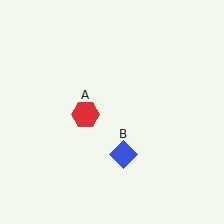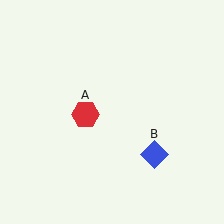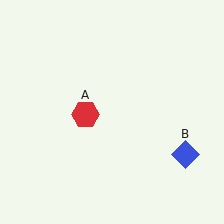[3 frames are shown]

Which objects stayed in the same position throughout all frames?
Red hexagon (object A) remained stationary.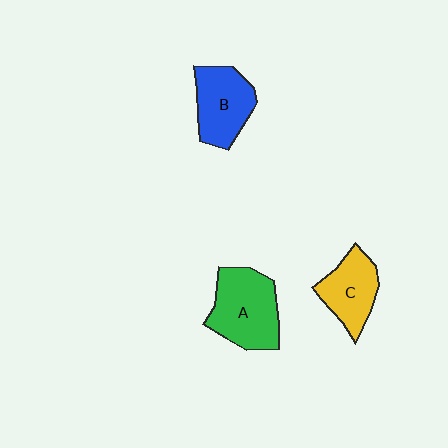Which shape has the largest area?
Shape A (green).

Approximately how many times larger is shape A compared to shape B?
Approximately 1.2 times.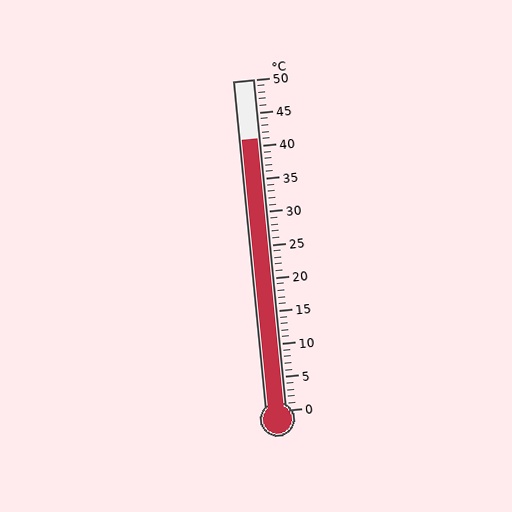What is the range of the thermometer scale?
The thermometer scale ranges from 0°C to 50°C.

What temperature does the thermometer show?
The thermometer shows approximately 41°C.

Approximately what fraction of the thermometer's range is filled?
The thermometer is filled to approximately 80% of its range.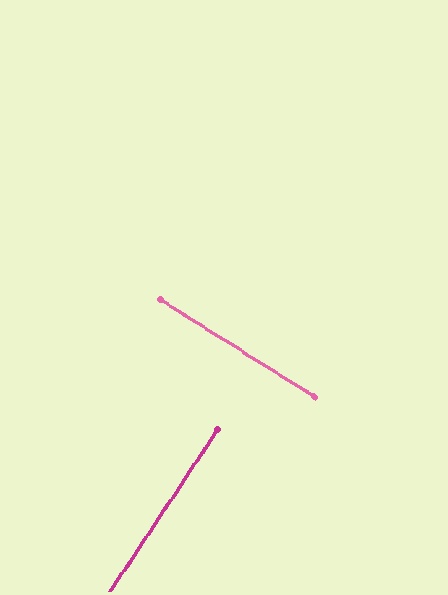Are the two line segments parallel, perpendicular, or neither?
Perpendicular — they meet at approximately 88°.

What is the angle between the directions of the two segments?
Approximately 88 degrees.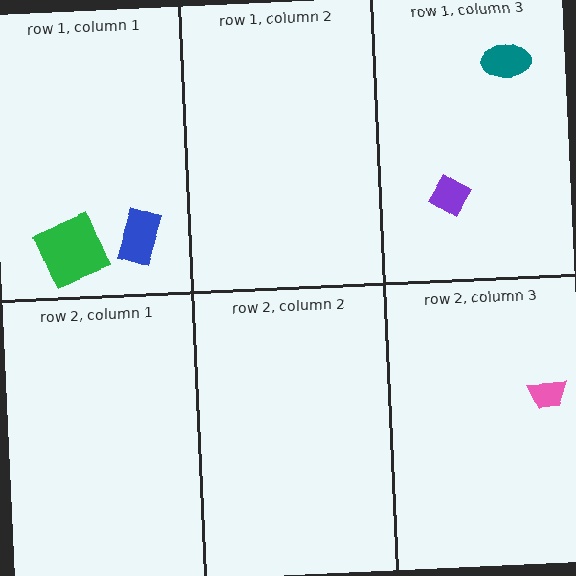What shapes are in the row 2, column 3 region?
The pink trapezoid.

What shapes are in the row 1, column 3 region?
The purple diamond, the teal ellipse.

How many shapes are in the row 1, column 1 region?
2.